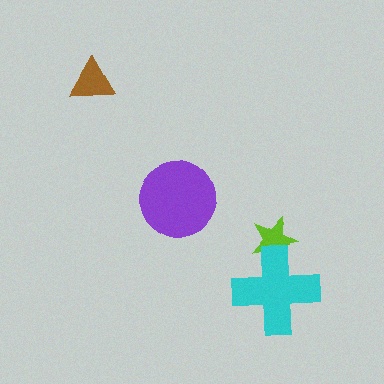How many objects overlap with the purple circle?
0 objects overlap with the purple circle.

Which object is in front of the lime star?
The cyan cross is in front of the lime star.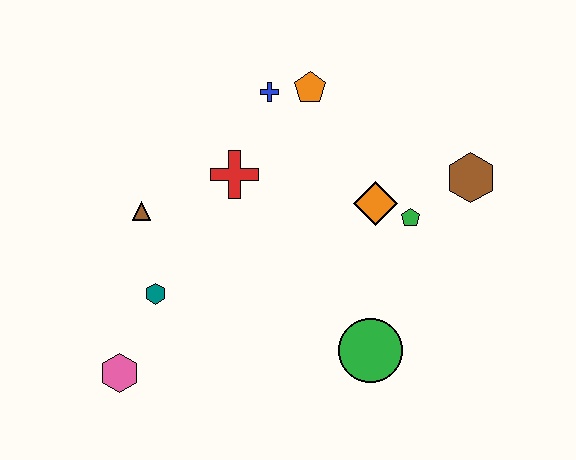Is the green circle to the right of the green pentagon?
No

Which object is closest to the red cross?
The blue cross is closest to the red cross.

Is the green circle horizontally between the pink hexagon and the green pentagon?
Yes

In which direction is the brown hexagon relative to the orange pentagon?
The brown hexagon is to the right of the orange pentagon.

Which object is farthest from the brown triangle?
The brown hexagon is farthest from the brown triangle.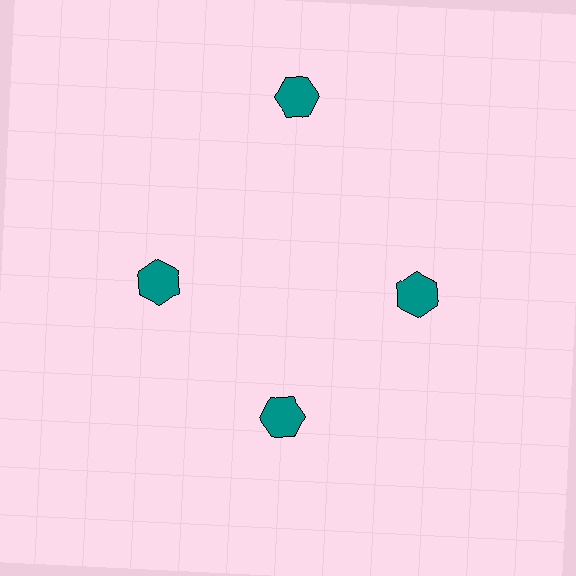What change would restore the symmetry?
The symmetry would be restored by moving it inward, back onto the ring so that all 4 hexagons sit at equal angles and equal distance from the center.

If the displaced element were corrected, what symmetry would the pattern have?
It would have 4-fold rotational symmetry — the pattern would map onto itself every 90 degrees.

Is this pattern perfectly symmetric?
No. The 4 teal hexagons are arranged in a ring, but one element near the 12 o'clock position is pushed outward from the center, breaking the 4-fold rotational symmetry.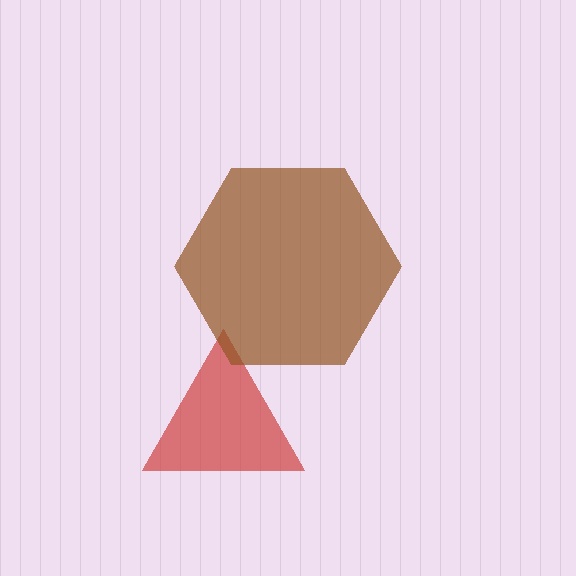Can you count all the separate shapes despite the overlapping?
Yes, there are 2 separate shapes.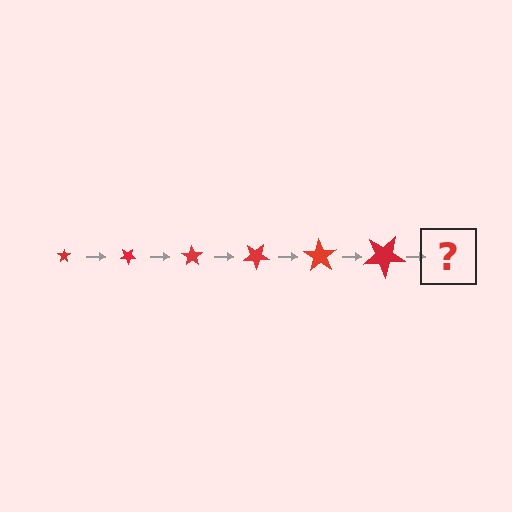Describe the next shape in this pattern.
It should be a star, larger than the previous one and rotated 210 degrees from the start.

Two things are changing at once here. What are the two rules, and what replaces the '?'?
The two rules are that the star grows larger each step and it rotates 35 degrees each step. The '?' should be a star, larger than the previous one and rotated 210 degrees from the start.